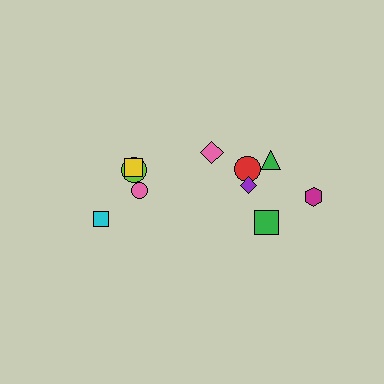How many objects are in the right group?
There are 6 objects.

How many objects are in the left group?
There are 4 objects.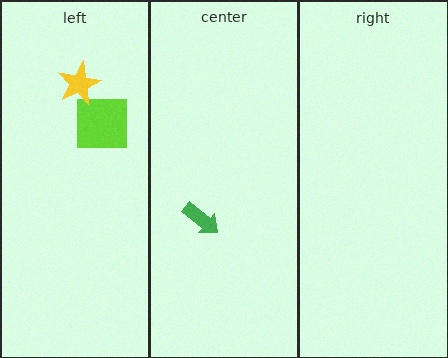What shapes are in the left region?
The lime square, the yellow star.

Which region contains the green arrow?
The center region.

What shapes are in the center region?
The green arrow.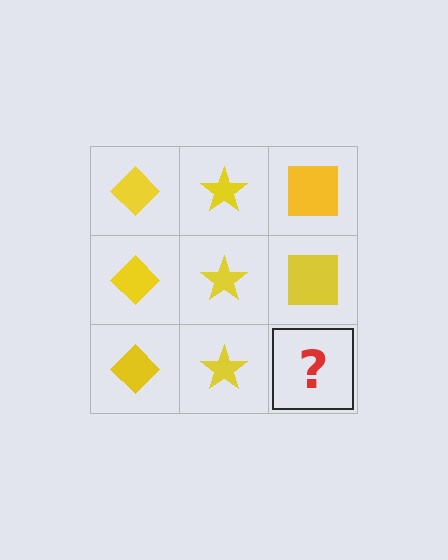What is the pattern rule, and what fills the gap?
The rule is that each column has a consistent shape. The gap should be filled with a yellow square.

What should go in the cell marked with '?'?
The missing cell should contain a yellow square.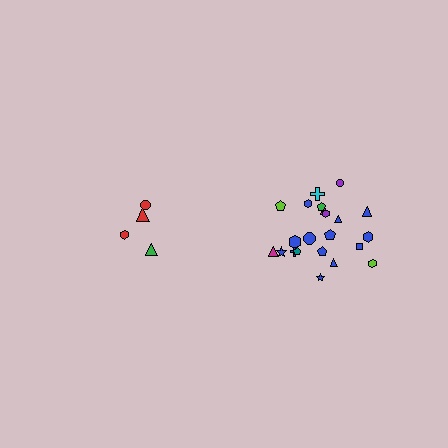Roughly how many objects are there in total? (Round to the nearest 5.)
Roughly 25 objects in total.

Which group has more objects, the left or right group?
The right group.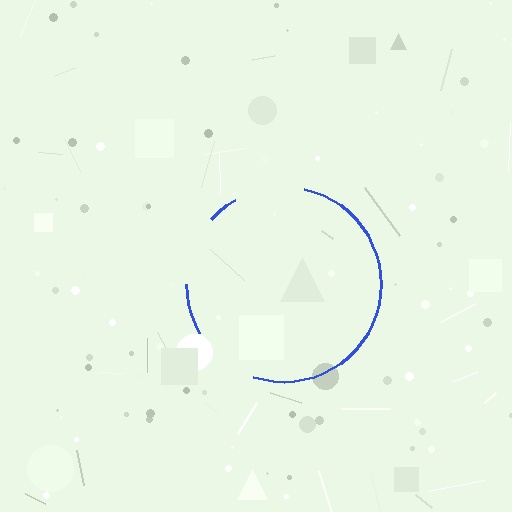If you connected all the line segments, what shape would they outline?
They would outline a circle.